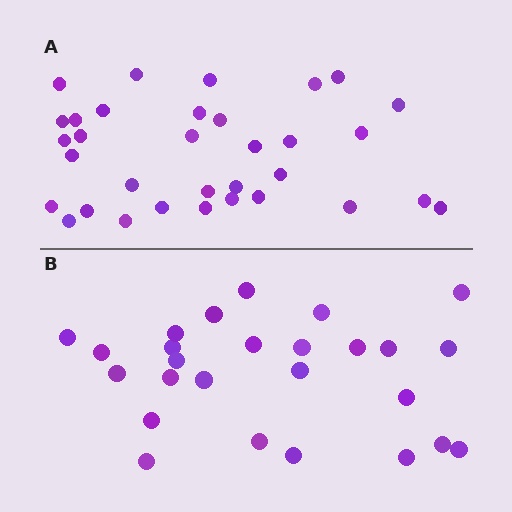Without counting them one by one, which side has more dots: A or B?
Region A (the top region) has more dots.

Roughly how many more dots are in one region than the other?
Region A has roughly 8 or so more dots than region B.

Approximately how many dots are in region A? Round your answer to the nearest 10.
About 30 dots. (The exact count is 33, which rounds to 30.)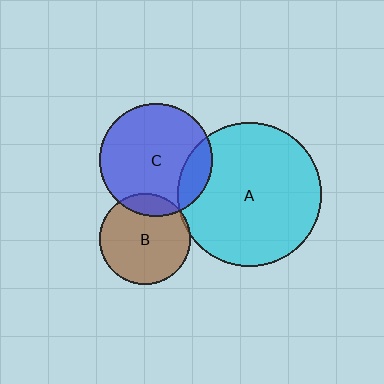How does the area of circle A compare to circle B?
Approximately 2.5 times.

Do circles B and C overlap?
Yes.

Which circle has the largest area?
Circle A (cyan).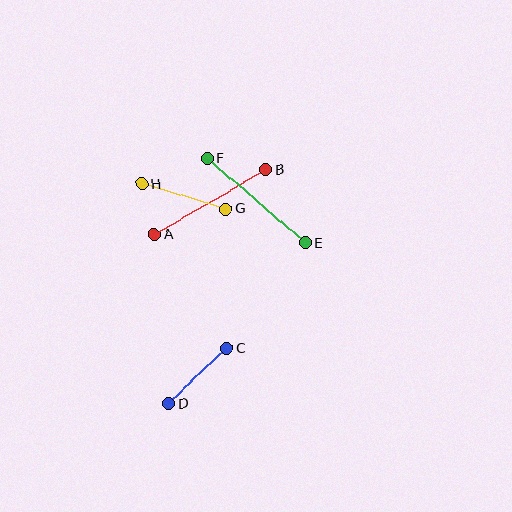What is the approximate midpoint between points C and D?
The midpoint is at approximately (198, 376) pixels.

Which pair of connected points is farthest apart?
Points A and B are farthest apart.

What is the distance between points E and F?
The distance is approximately 129 pixels.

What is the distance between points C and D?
The distance is approximately 80 pixels.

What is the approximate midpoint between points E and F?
The midpoint is at approximately (256, 201) pixels.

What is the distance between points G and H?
The distance is approximately 87 pixels.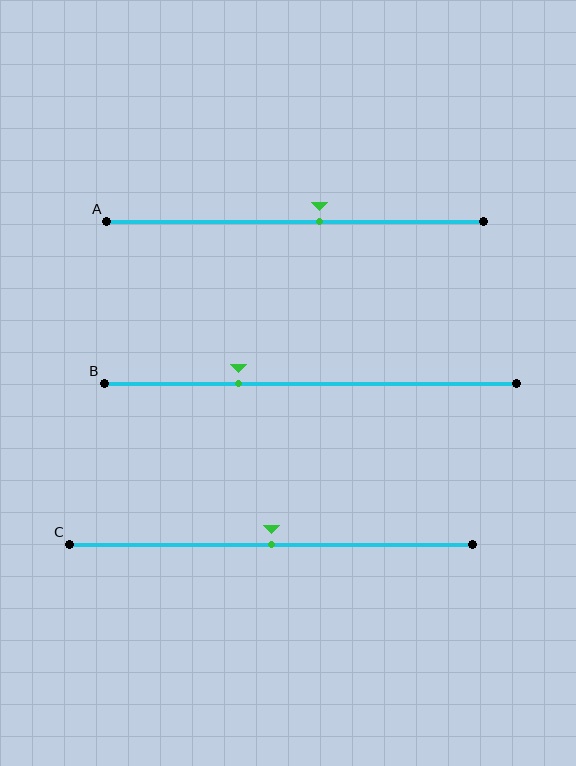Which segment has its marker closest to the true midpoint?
Segment C has its marker closest to the true midpoint.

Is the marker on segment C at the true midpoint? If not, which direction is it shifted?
Yes, the marker on segment C is at the true midpoint.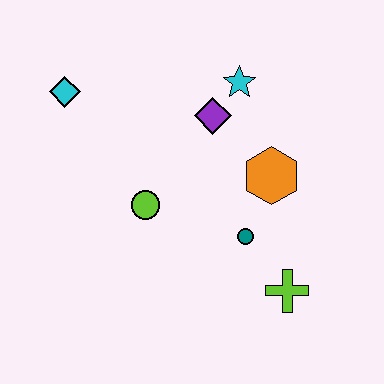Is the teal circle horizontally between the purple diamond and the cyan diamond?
No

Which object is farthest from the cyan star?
The lime cross is farthest from the cyan star.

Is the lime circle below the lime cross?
No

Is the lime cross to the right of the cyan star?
Yes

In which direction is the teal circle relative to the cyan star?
The teal circle is below the cyan star.